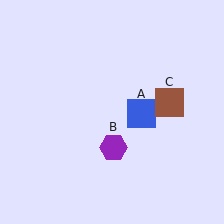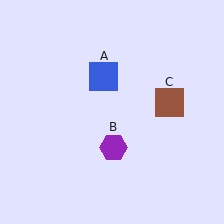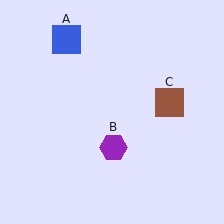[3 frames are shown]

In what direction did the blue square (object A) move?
The blue square (object A) moved up and to the left.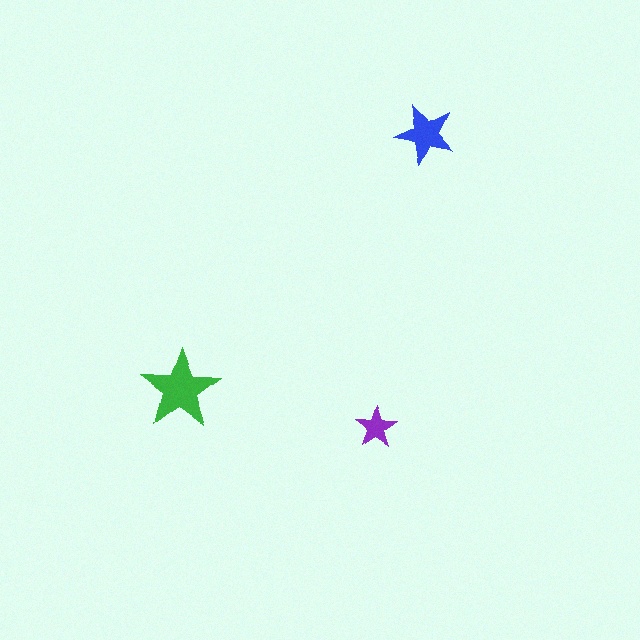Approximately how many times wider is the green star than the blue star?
About 1.5 times wider.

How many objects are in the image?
There are 3 objects in the image.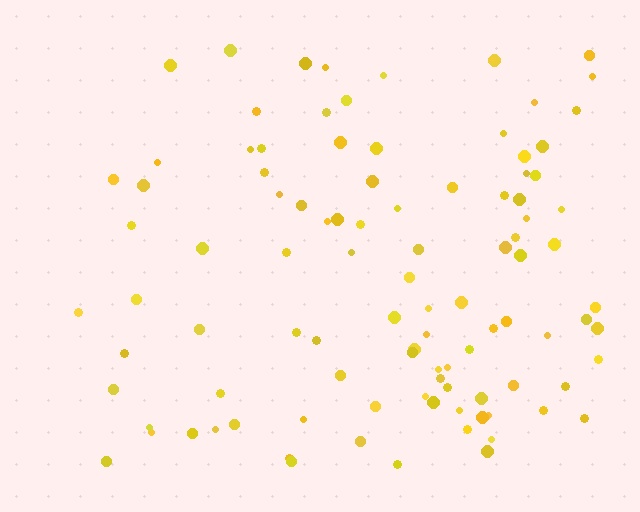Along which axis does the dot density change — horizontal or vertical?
Horizontal.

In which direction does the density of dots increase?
From left to right, with the right side densest.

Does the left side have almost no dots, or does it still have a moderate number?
Still a moderate number, just noticeably fewer than the right.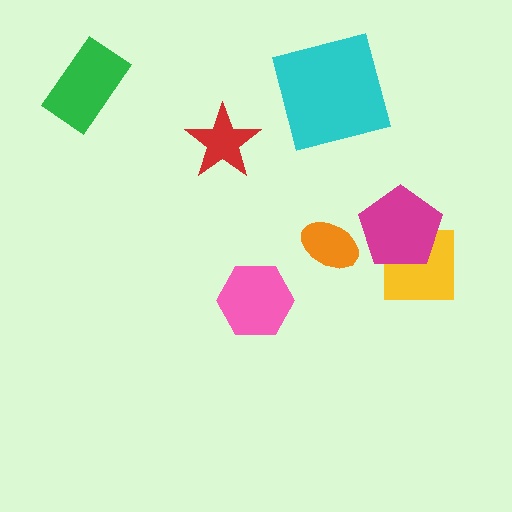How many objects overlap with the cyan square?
0 objects overlap with the cyan square.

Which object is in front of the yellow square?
The magenta pentagon is in front of the yellow square.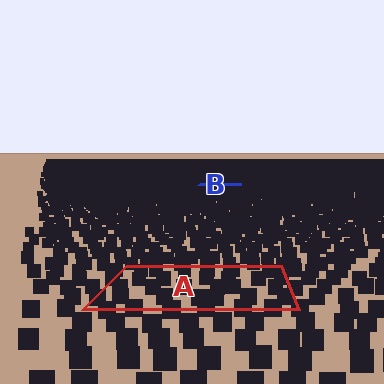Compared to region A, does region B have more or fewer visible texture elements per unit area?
Region B has more texture elements per unit area — they are packed more densely because it is farther away.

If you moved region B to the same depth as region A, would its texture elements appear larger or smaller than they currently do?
They would appear larger. At a closer depth, the same texture elements are projected at a bigger on-screen size.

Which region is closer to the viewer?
Region A is closer. The texture elements there are larger and more spread out.